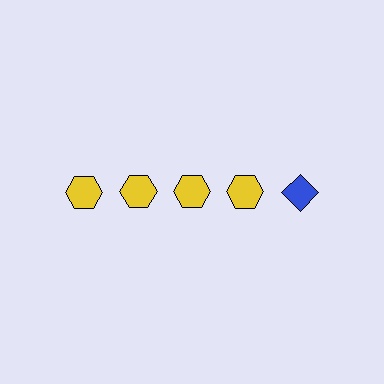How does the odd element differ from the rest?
It differs in both color (blue instead of yellow) and shape (diamond instead of hexagon).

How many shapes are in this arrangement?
There are 5 shapes arranged in a grid pattern.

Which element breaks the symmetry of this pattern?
The blue diamond in the top row, rightmost column breaks the symmetry. All other shapes are yellow hexagons.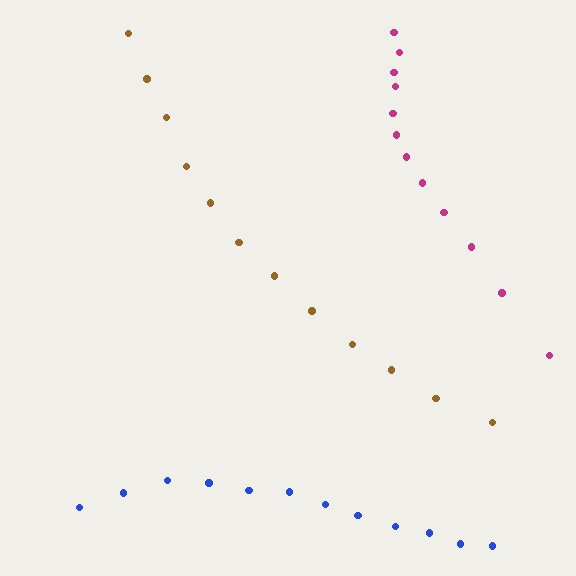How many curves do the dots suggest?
There are 3 distinct paths.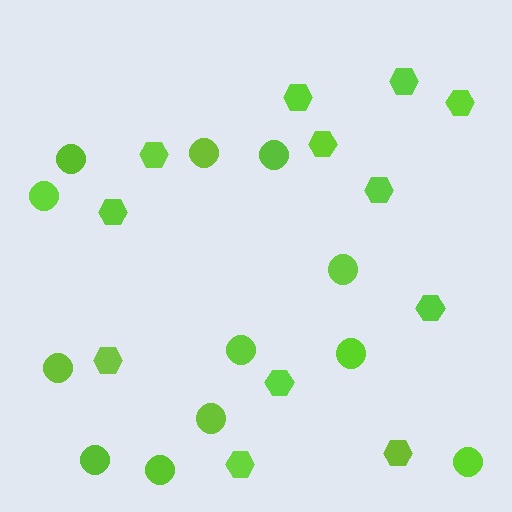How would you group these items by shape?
There are 2 groups: one group of circles (12) and one group of hexagons (12).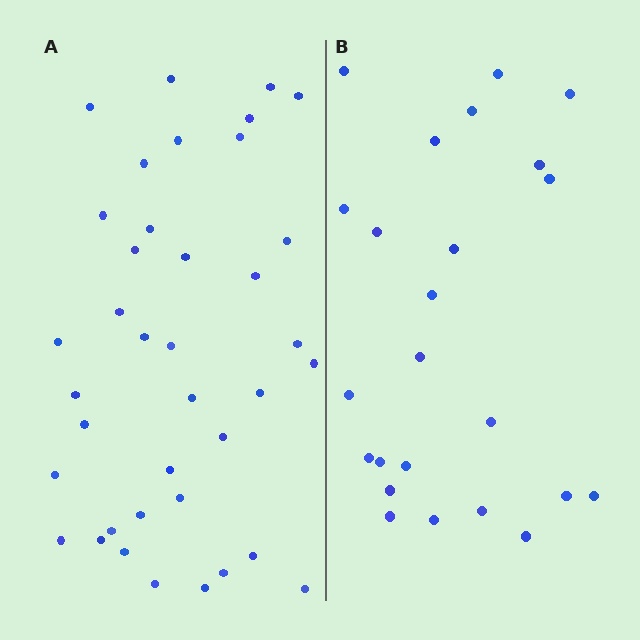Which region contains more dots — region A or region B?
Region A (the left region) has more dots.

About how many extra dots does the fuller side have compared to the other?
Region A has approximately 15 more dots than region B.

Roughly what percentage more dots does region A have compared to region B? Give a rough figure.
About 60% more.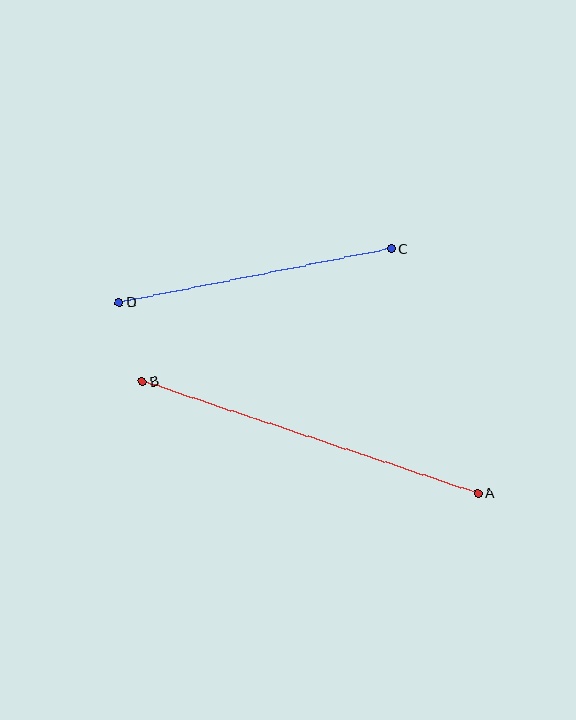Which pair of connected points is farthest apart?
Points A and B are farthest apart.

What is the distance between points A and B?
The distance is approximately 353 pixels.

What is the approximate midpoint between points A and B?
The midpoint is at approximately (310, 438) pixels.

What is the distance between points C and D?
The distance is approximately 277 pixels.